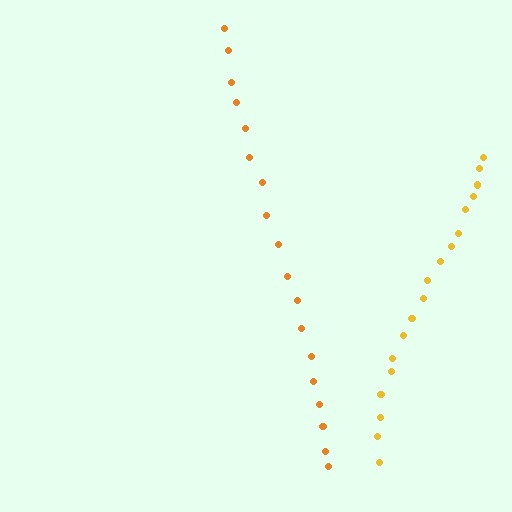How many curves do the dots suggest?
There are 2 distinct paths.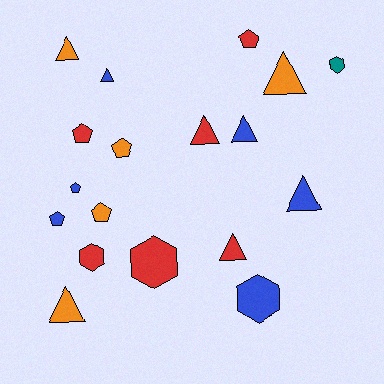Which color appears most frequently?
Blue, with 6 objects.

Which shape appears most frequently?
Triangle, with 8 objects.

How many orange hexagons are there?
There are no orange hexagons.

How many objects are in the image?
There are 18 objects.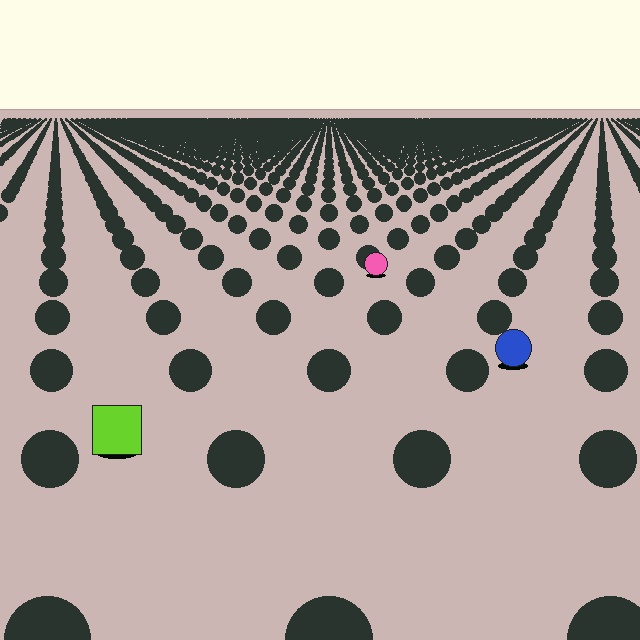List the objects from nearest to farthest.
From nearest to farthest: the lime square, the blue circle, the pink circle.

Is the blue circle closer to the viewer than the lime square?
No. The lime square is closer — you can tell from the texture gradient: the ground texture is coarser near it.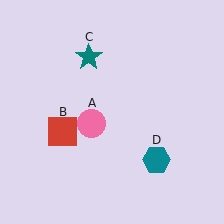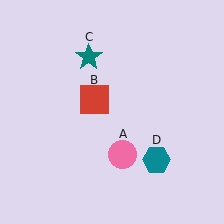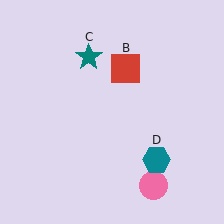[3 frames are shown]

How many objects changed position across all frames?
2 objects changed position: pink circle (object A), red square (object B).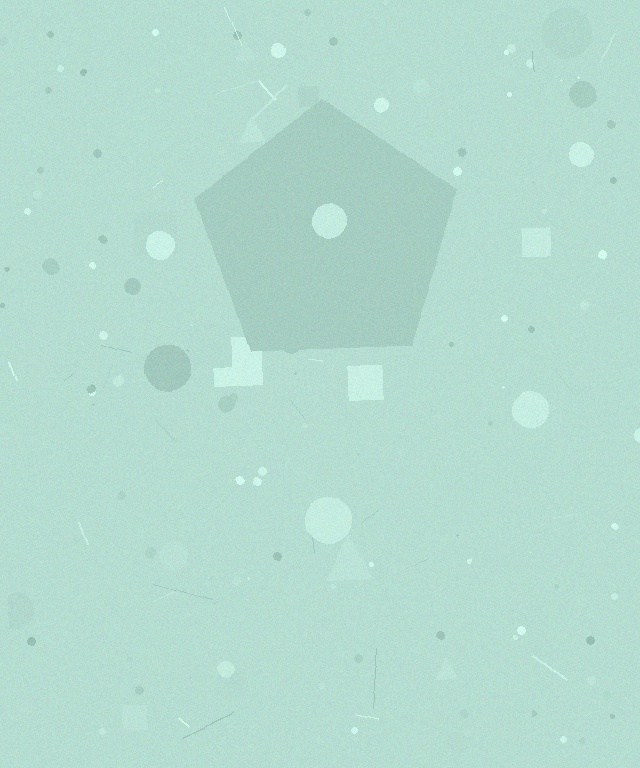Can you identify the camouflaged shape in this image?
The camouflaged shape is a pentagon.